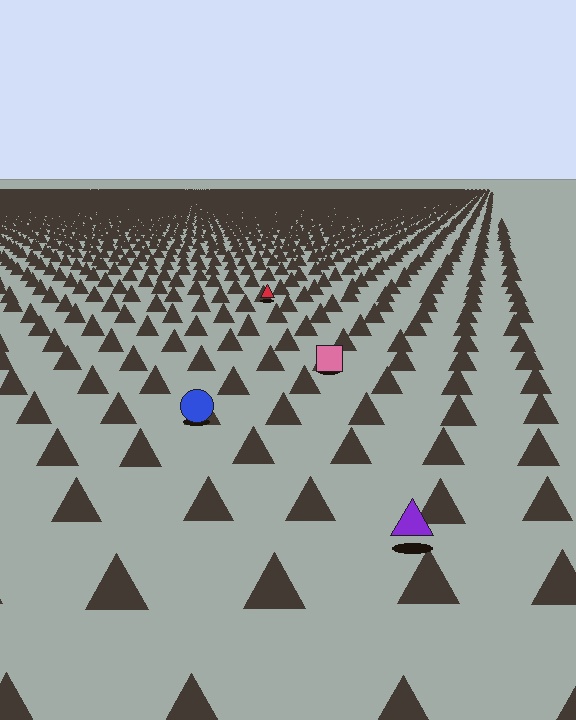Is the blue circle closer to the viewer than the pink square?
Yes. The blue circle is closer — you can tell from the texture gradient: the ground texture is coarser near it.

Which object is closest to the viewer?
The purple triangle is closest. The texture marks near it are larger and more spread out.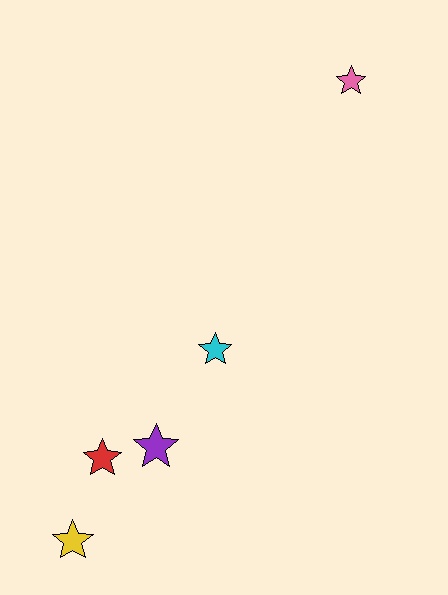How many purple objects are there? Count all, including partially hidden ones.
There is 1 purple object.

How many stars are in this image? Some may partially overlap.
There are 5 stars.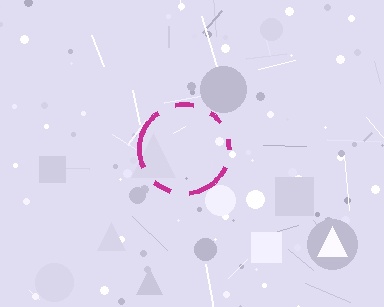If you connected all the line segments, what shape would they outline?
They would outline a circle.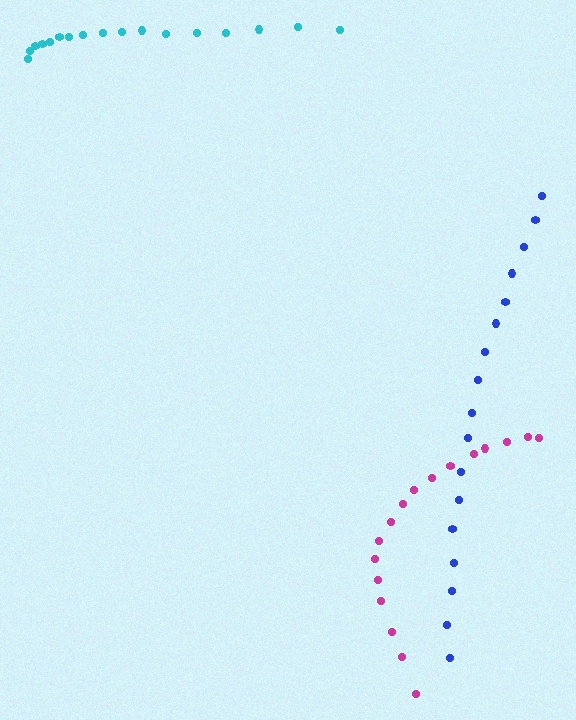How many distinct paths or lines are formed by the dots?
There are 3 distinct paths.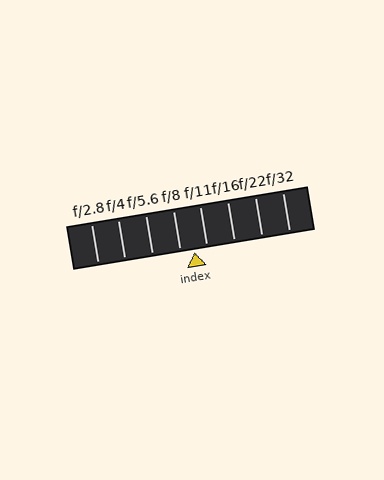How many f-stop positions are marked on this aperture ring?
There are 8 f-stop positions marked.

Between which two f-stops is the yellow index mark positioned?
The index mark is between f/8 and f/11.